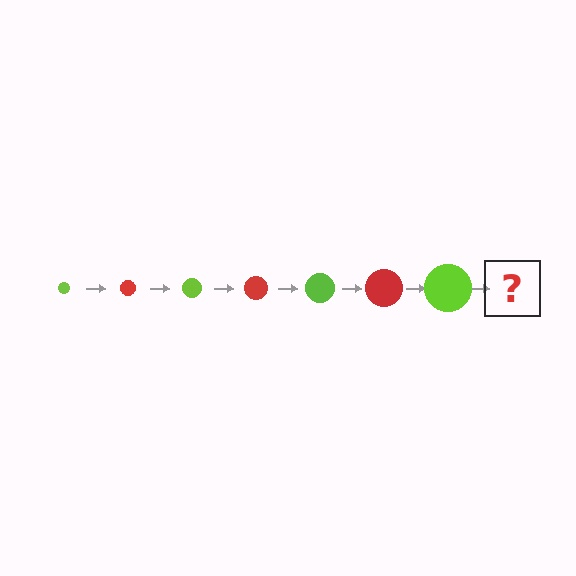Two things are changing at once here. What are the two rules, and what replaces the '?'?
The two rules are that the circle grows larger each step and the color cycles through lime and red. The '?' should be a red circle, larger than the previous one.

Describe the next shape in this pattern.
It should be a red circle, larger than the previous one.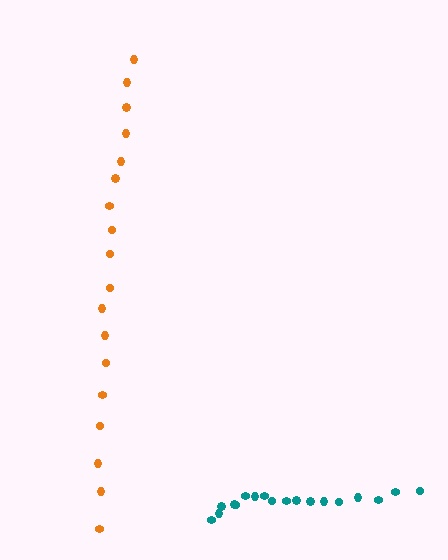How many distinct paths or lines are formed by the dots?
There are 2 distinct paths.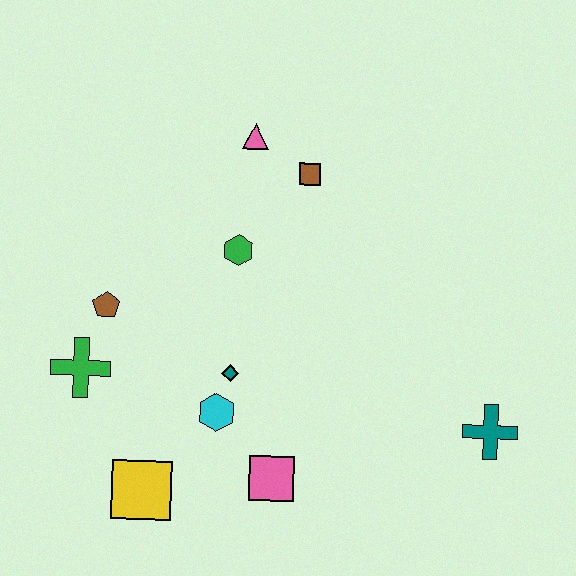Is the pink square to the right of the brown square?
No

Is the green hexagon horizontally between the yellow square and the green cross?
No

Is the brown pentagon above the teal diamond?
Yes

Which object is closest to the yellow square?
The cyan hexagon is closest to the yellow square.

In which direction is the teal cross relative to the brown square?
The teal cross is below the brown square.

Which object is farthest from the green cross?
The teal cross is farthest from the green cross.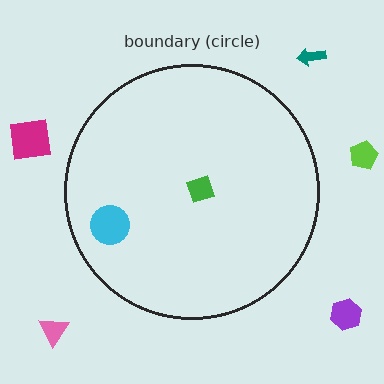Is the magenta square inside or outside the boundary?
Outside.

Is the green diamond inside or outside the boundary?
Inside.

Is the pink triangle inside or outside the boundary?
Outside.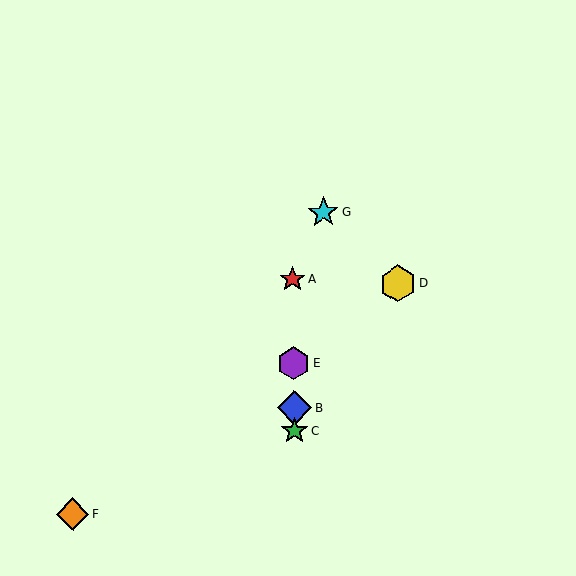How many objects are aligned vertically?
4 objects (A, B, C, E) are aligned vertically.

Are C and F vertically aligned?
No, C is at x≈295 and F is at x≈73.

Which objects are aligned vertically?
Objects A, B, C, E are aligned vertically.